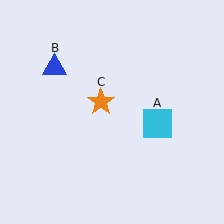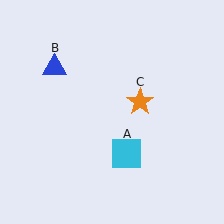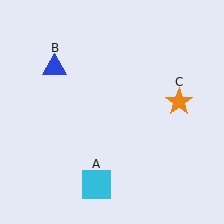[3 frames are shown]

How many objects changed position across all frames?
2 objects changed position: cyan square (object A), orange star (object C).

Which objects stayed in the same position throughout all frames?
Blue triangle (object B) remained stationary.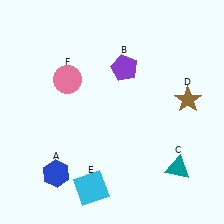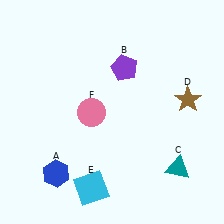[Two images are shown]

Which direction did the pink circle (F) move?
The pink circle (F) moved down.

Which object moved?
The pink circle (F) moved down.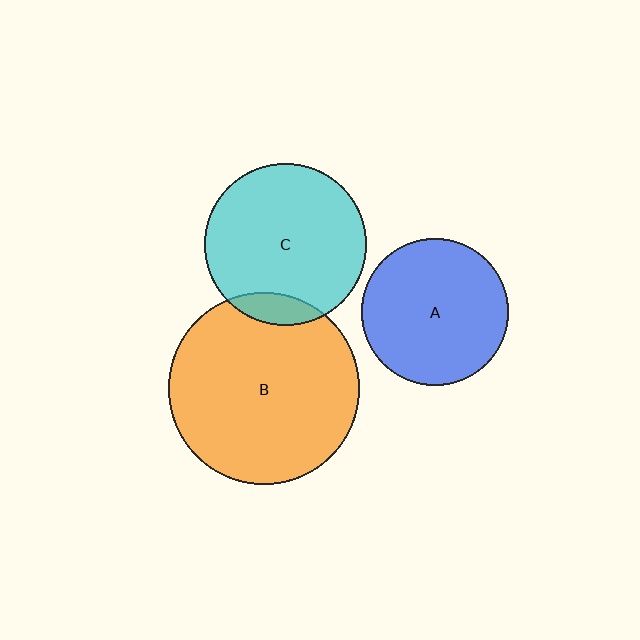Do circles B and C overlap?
Yes.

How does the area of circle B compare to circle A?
Approximately 1.7 times.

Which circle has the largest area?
Circle B (orange).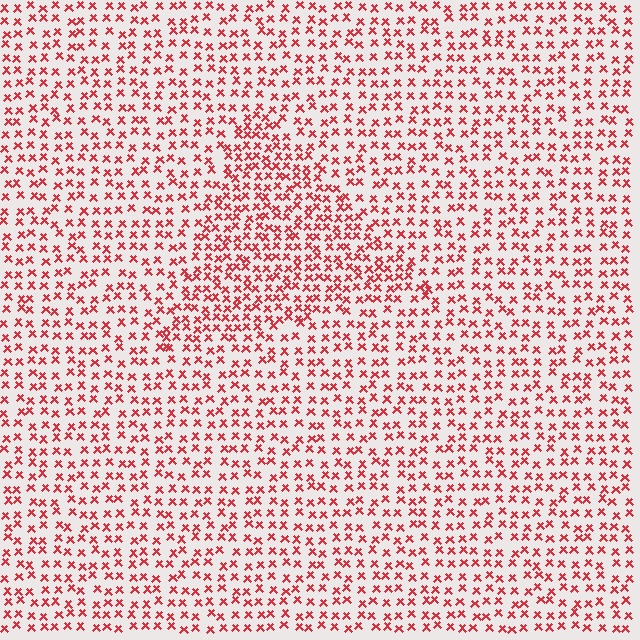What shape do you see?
I see a triangle.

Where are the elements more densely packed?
The elements are more densely packed inside the triangle boundary.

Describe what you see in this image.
The image contains small red elements arranged at two different densities. A triangle-shaped region is visible where the elements are more densely packed than the surrounding area.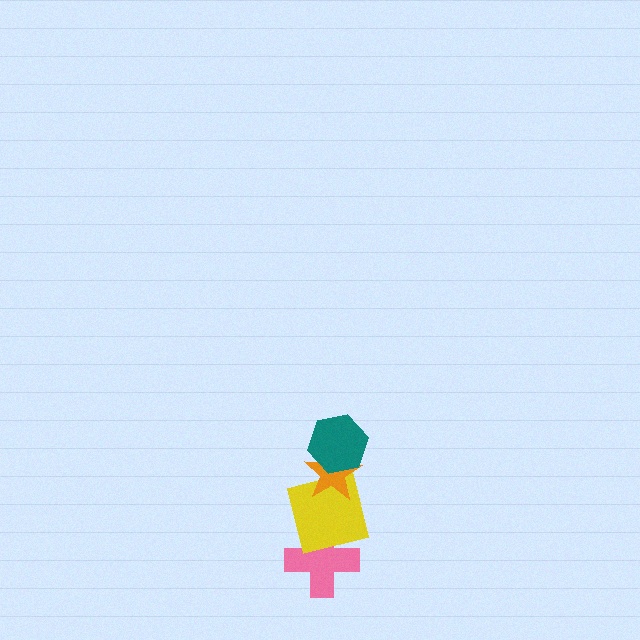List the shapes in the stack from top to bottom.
From top to bottom: the teal hexagon, the orange star, the yellow square, the pink cross.